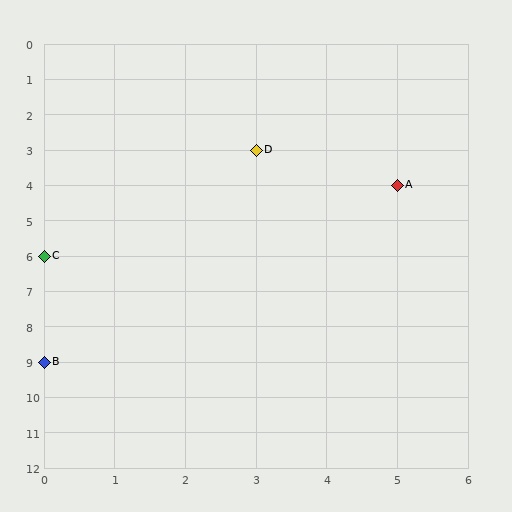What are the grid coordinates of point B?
Point B is at grid coordinates (0, 9).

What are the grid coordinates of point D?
Point D is at grid coordinates (3, 3).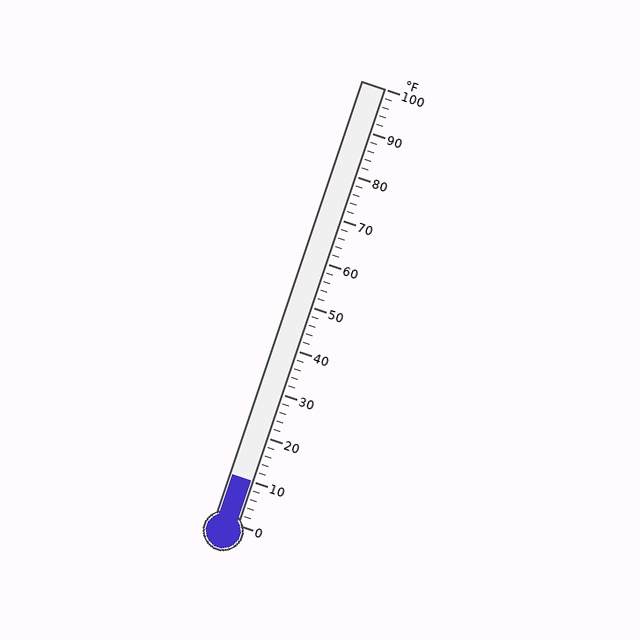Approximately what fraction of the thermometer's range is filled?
The thermometer is filled to approximately 10% of its range.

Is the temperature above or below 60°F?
The temperature is below 60°F.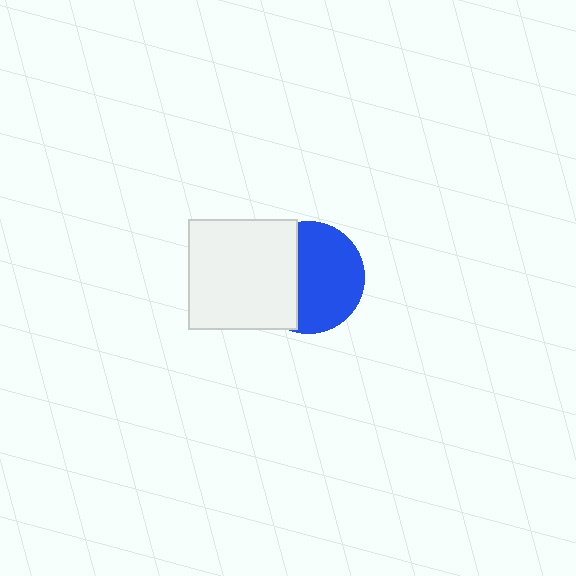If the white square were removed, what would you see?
You would see the complete blue circle.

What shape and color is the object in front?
The object in front is a white square.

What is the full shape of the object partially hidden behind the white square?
The partially hidden object is a blue circle.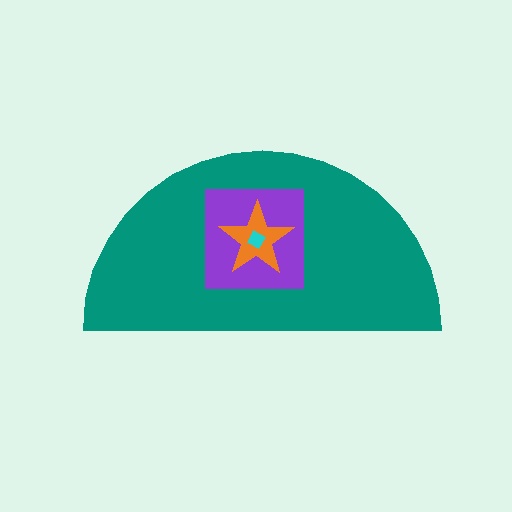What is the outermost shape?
The teal semicircle.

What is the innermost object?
The cyan diamond.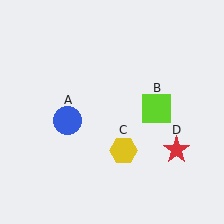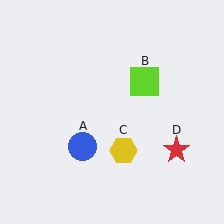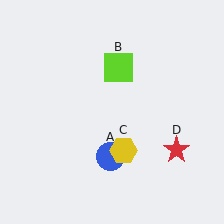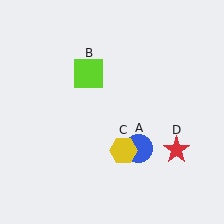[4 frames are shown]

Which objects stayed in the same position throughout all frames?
Yellow hexagon (object C) and red star (object D) remained stationary.